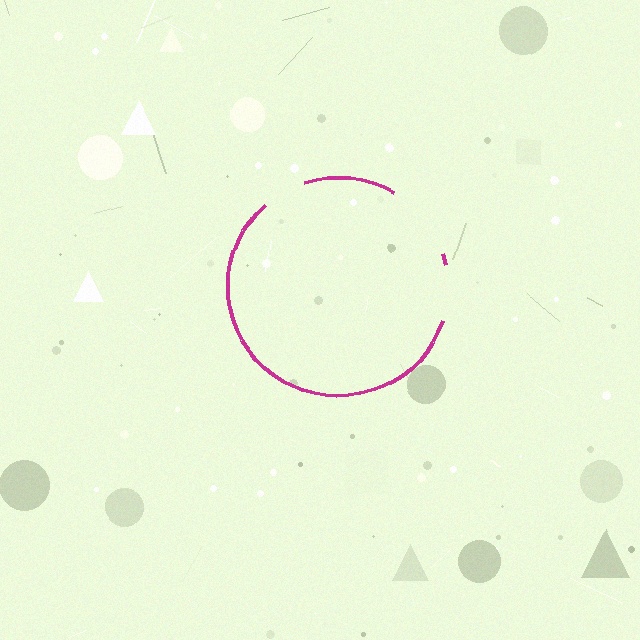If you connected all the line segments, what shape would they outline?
They would outline a circle.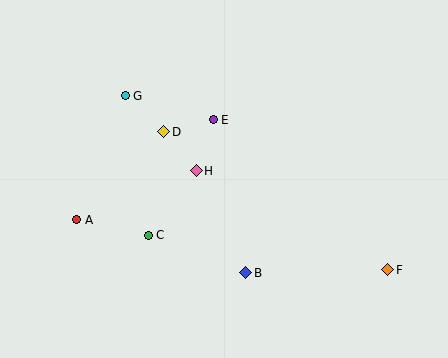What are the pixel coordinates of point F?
Point F is at (388, 270).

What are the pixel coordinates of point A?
Point A is at (77, 220).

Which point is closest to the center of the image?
Point H at (196, 171) is closest to the center.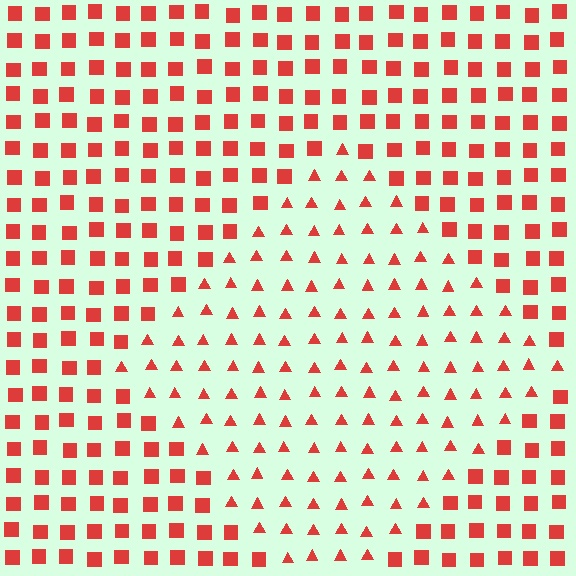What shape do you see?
I see a diamond.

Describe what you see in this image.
The image is filled with small red elements arranged in a uniform grid. A diamond-shaped region contains triangles, while the surrounding area contains squares. The boundary is defined purely by the change in element shape.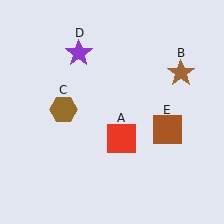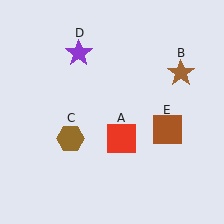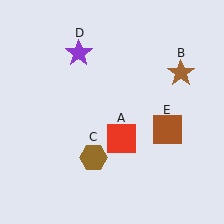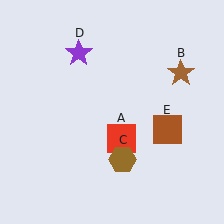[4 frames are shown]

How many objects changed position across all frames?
1 object changed position: brown hexagon (object C).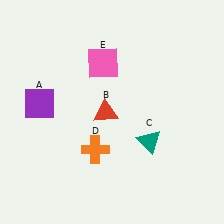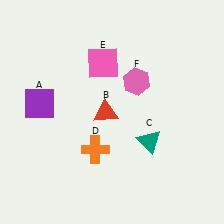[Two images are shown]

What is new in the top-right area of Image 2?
A pink hexagon (F) was added in the top-right area of Image 2.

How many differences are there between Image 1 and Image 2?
There is 1 difference between the two images.